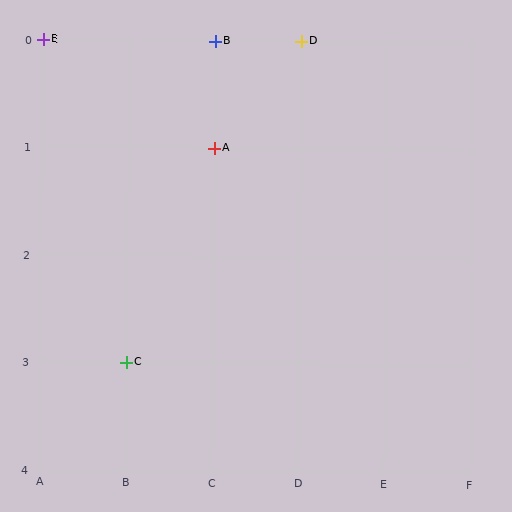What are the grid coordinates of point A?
Point A is at grid coordinates (C, 1).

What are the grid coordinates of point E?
Point E is at grid coordinates (A, 0).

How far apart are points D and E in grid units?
Points D and E are 3 columns apart.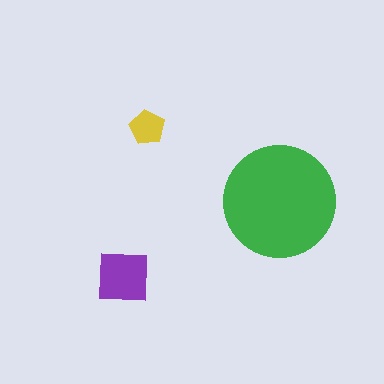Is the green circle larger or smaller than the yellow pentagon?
Larger.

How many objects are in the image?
There are 3 objects in the image.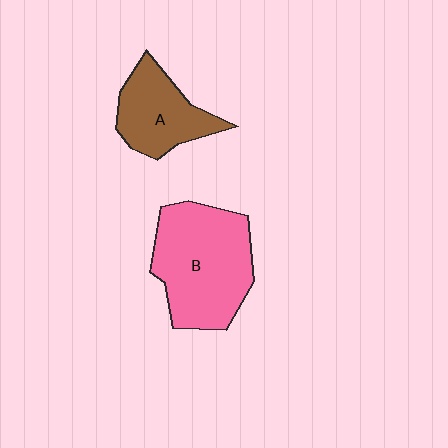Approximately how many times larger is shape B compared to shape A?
Approximately 1.7 times.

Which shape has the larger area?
Shape B (pink).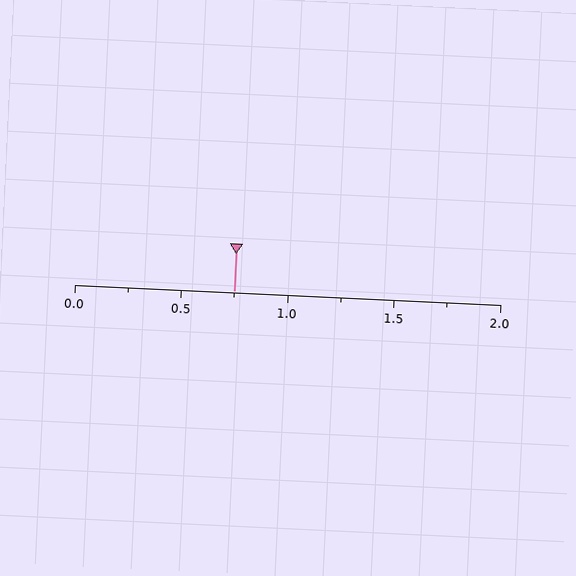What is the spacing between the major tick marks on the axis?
The major ticks are spaced 0.5 apart.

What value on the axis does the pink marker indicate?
The marker indicates approximately 0.75.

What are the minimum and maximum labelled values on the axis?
The axis runs from 0.0 to 2.0.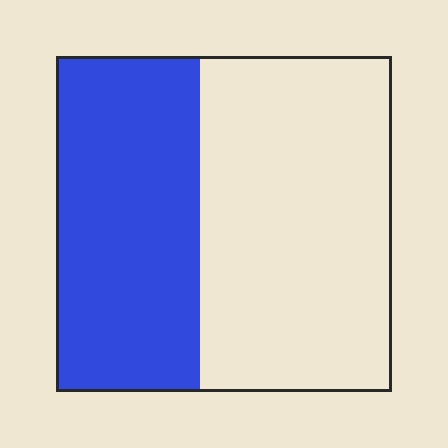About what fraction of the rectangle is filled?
About two fifths (2/5).